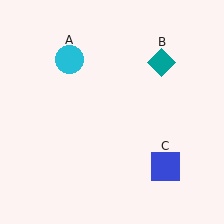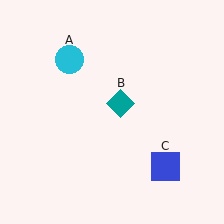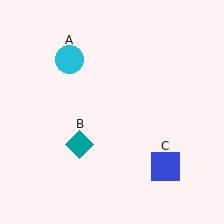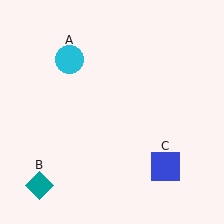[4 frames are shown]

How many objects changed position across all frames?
1 object changed position: teal diamond (object B).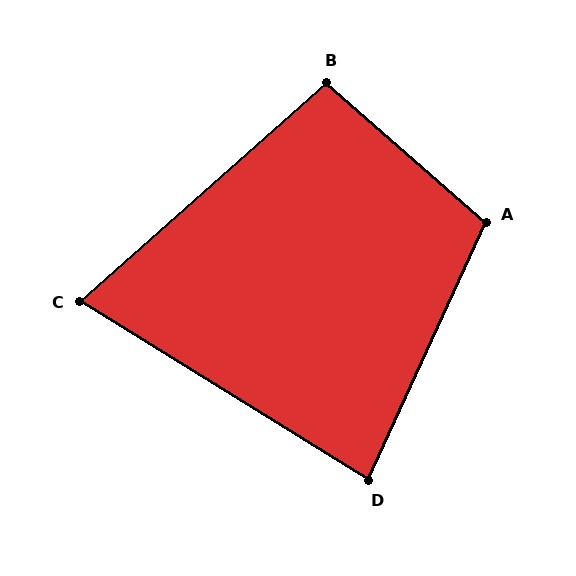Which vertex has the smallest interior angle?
C, at approximately 73 degrees.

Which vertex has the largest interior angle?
A, at approximately 107 degrees.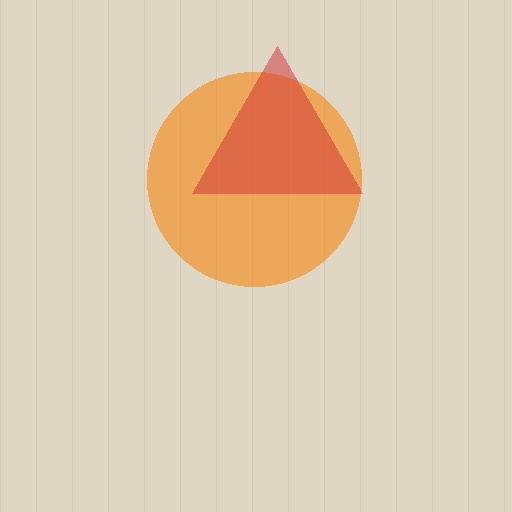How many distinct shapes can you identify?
There are 2 distinct shapes: an orange circle, a red triangle.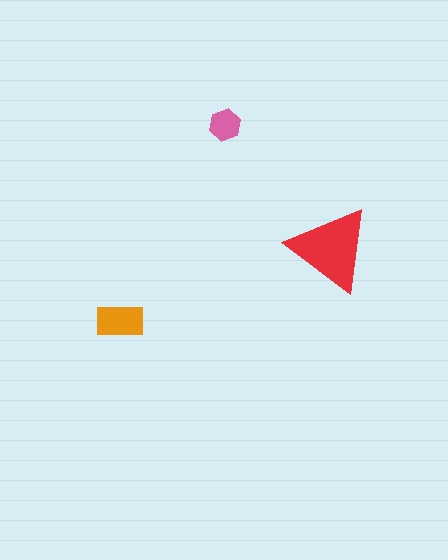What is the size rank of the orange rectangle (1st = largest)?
2nd.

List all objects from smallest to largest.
The pink hexagon, the orange rectangle, the red triangle.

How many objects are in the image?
There are 3 objects in the image.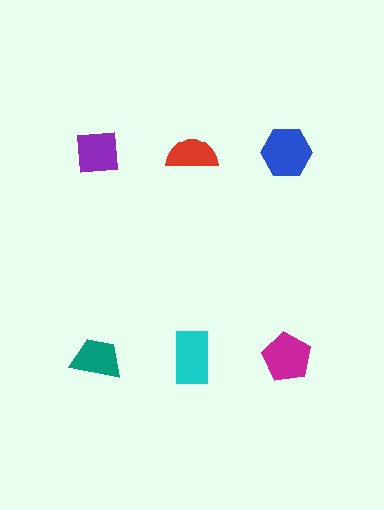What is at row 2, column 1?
A teal trapezoid.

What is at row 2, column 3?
A magenta pentagon.